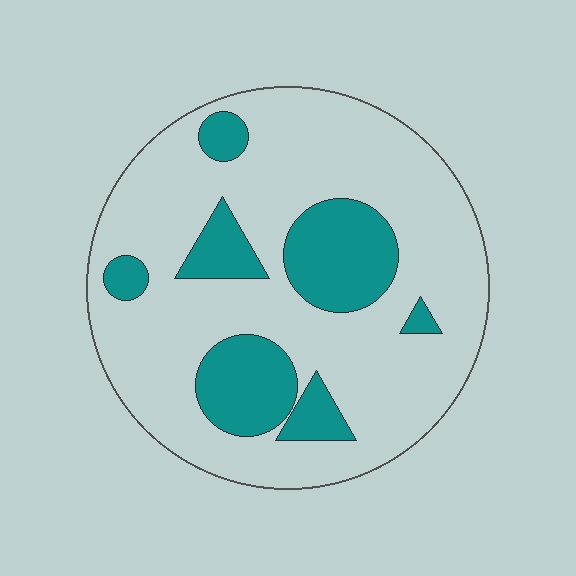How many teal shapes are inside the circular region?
7.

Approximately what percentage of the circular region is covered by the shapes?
Approximately 25%.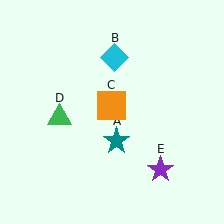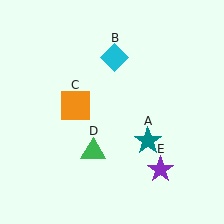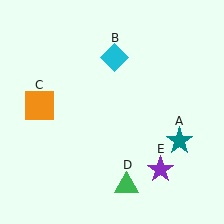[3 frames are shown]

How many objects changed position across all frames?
3 objects changed position: teal star (object A), orange square (object C), green triangle (object D).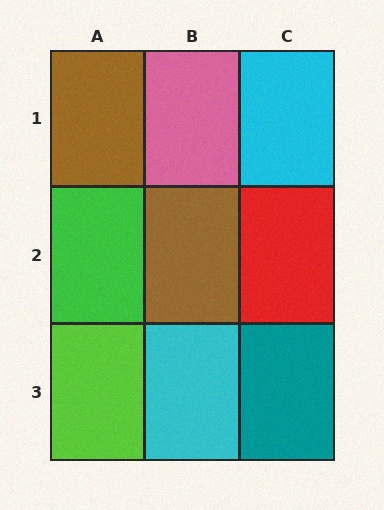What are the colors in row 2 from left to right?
Green, brown, red.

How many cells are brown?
2 cells are brown.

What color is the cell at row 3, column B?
Cyan.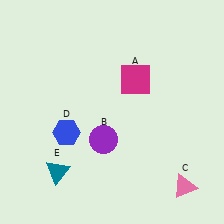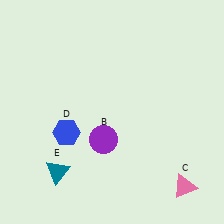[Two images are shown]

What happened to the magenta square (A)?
The magenta square (A) was removed in Image 2. It was in the top-right area of Image 1.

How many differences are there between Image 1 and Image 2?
There is 1 difference between the two images.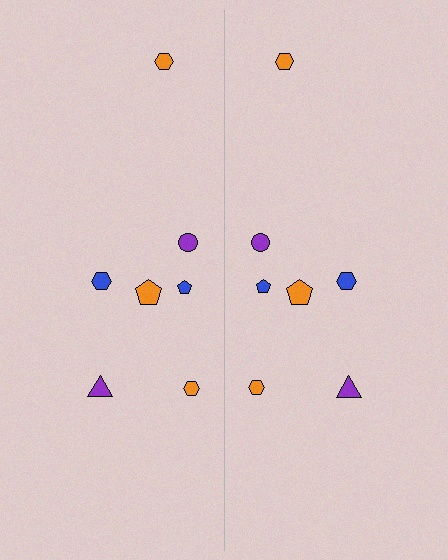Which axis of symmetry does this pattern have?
The pattern has a vertical axis of symmetry running through the center of the image.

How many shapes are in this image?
There are 14 shapes in this image.